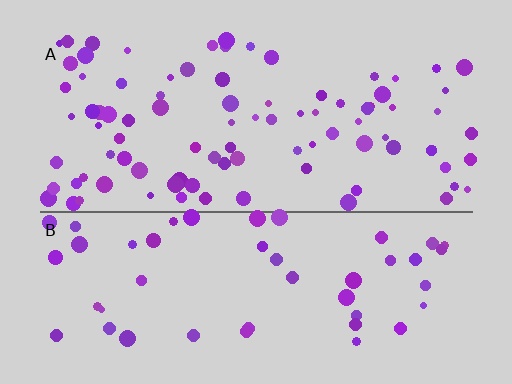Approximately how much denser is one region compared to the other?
Approximately 1.8× — region A over region B.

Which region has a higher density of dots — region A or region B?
A (the top).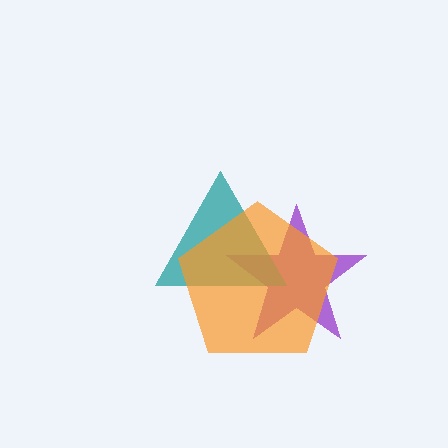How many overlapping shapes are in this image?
There are 3 overlapping shapes in the image.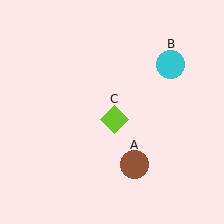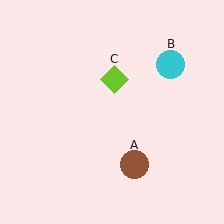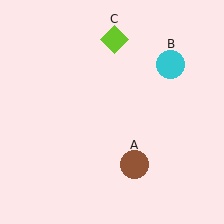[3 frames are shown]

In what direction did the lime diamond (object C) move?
The lime diamond (object C) moved up.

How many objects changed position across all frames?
1 object changed position: lime diamond (object C).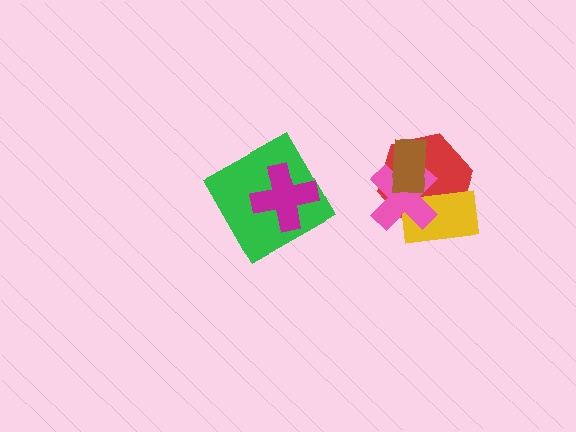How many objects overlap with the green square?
1 object overlaps with the green square.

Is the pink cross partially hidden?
Yes, it is partially covered by another shape.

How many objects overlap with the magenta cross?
1 object overlaps with the magenta cross.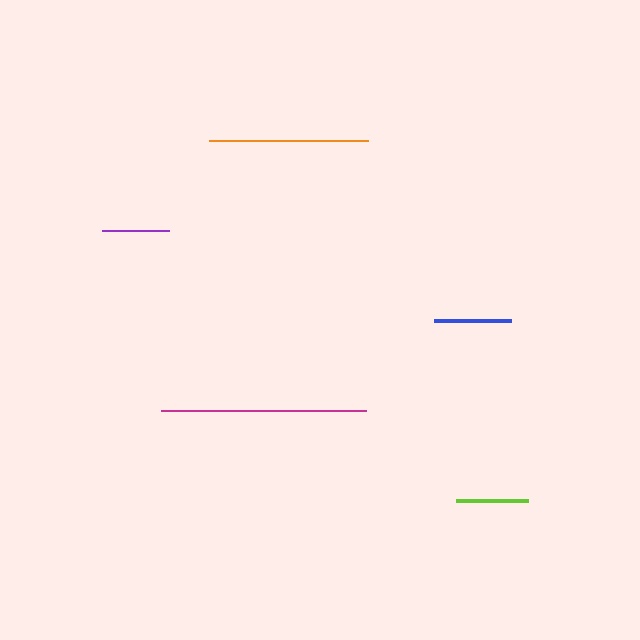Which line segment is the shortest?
The purple line is the shortest at approximately 67 pixels.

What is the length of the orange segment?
The orange segment is approximately 160 pixels long.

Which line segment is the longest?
The magenta line is the longest at approximately 205 pixels.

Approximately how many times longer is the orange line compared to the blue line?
The orange line is approximately 2.1 times the length of the blue line.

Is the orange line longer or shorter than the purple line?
The orange line is longer than the purple line.